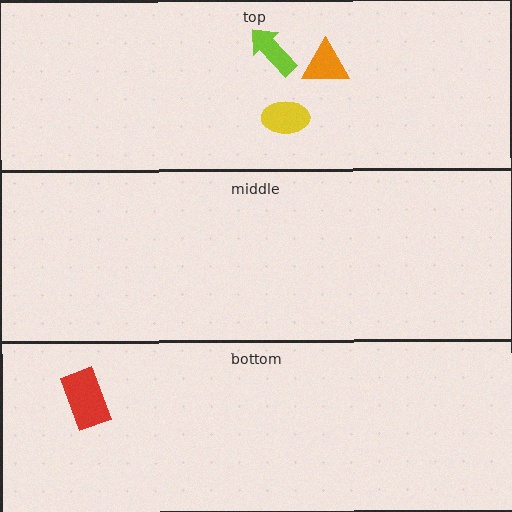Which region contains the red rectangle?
The bottom region.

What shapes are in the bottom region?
The red rectangle.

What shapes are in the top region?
The yellow ellipse, the orange triangle, the lime arrow.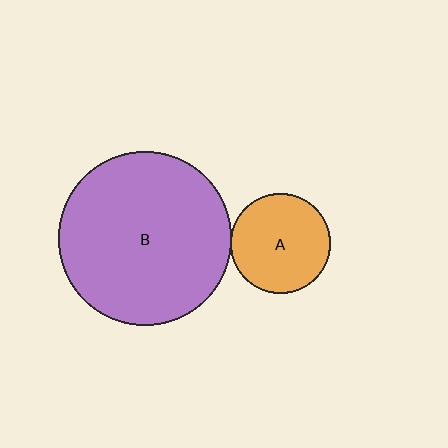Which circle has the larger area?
Circle B (purple).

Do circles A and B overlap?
Yes.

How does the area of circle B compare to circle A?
Approximately 3.0 times.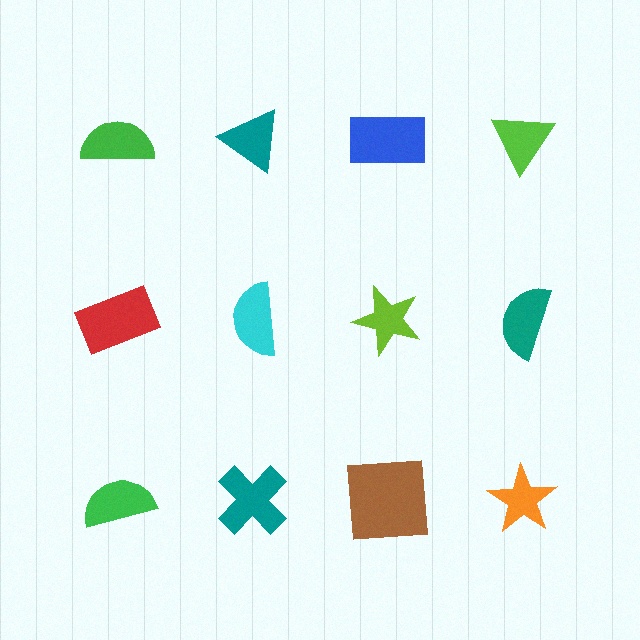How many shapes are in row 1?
4 shapes.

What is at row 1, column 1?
A green semicircle.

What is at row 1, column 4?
A lime triangle.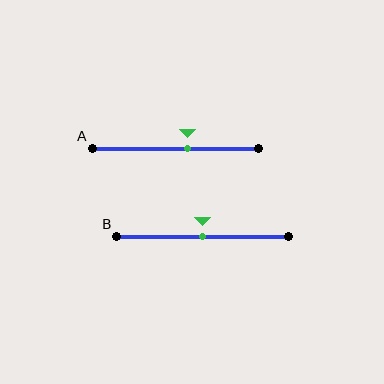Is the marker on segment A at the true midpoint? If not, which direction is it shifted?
No, the marker on segment A is shifted to the right by about 7% of the segment length.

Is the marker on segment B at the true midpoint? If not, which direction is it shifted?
Yes, the marker on segment B is at the true midpoint.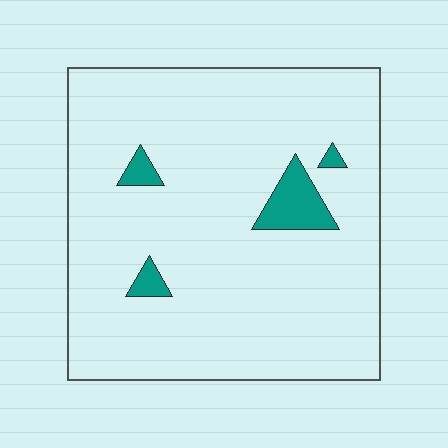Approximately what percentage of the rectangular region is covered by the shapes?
Approximately 5%.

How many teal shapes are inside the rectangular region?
4.